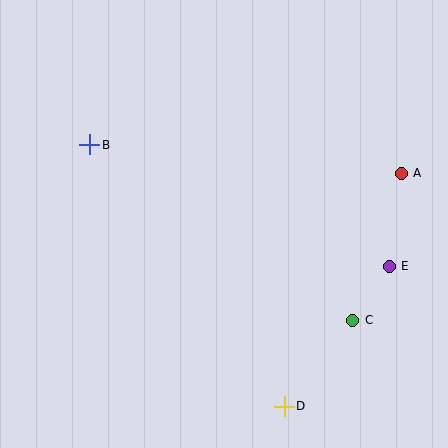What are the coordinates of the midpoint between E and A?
The midpoint between E and A is at (395, 220).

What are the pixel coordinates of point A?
Point A is at (401, 173).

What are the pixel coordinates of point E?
Point E is at (389, 266).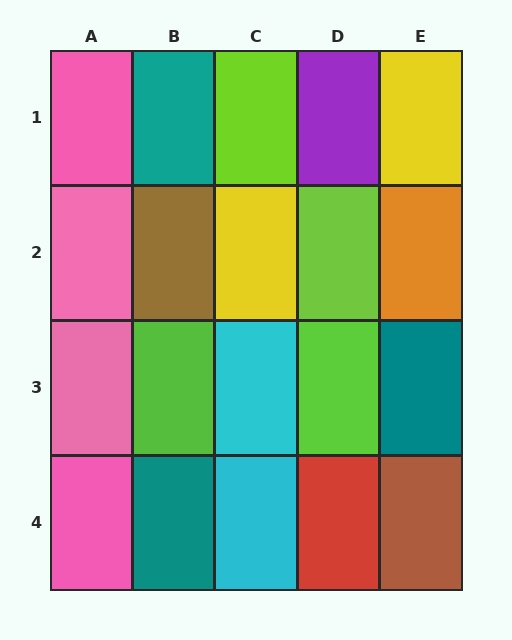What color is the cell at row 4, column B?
Teal.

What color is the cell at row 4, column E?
Brown.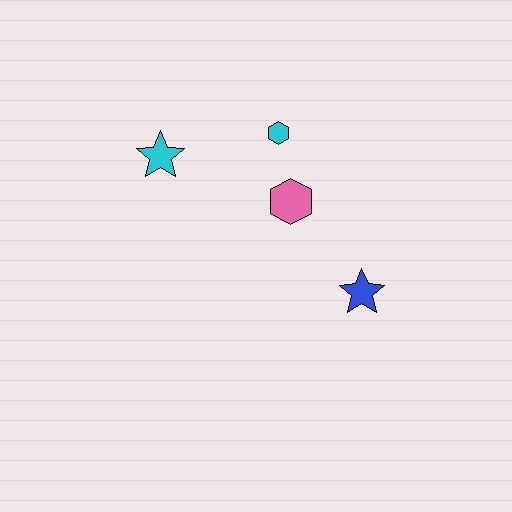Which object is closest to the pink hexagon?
The cyan hexagon is closest to the pink hexagon.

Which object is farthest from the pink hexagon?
The cyan star is farthest from the pink hexagon.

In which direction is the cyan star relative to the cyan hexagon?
The cyan star is to the left of the cyan hexagon.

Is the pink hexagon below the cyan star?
Yes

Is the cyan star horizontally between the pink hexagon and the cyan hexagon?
No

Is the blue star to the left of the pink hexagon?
No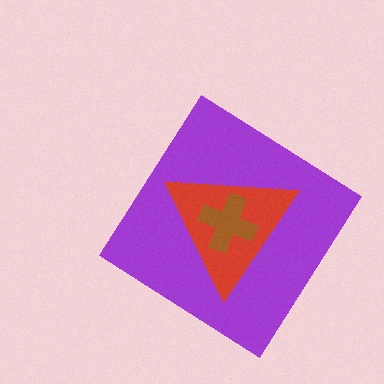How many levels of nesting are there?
3.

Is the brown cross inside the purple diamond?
Yes.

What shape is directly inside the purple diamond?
The red triangle.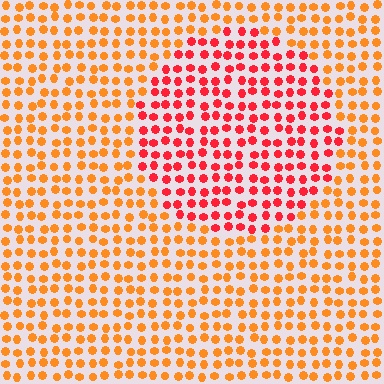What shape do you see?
I see a circle.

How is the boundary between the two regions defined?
The boundary is defined purely by a slight shift in hue (about 36 degrees). Spacing, size, and orientation are identical on both sides.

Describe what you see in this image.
The image is filled with small orange elements in a uniform arrangement. A circle-shaped region is visible where the elements are tinted to a slightly different hue, forming a subtle color boundary.